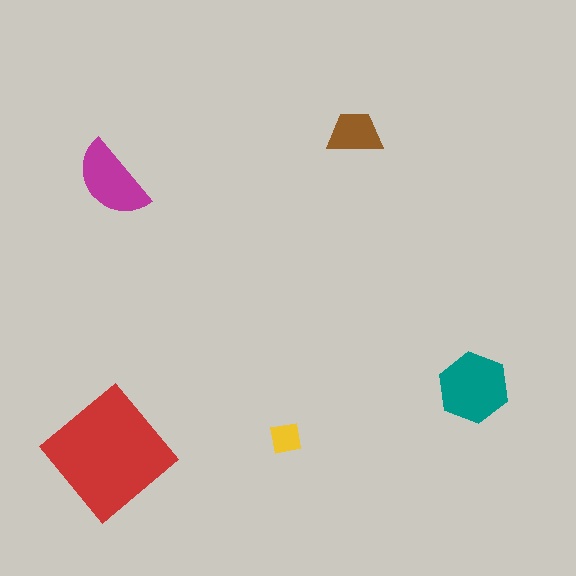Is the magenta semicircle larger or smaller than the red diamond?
Smaller.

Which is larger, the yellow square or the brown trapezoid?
The brown trapezoid.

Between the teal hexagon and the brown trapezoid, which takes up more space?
The teal hexagon.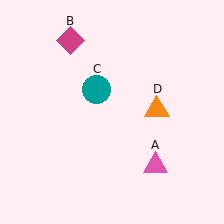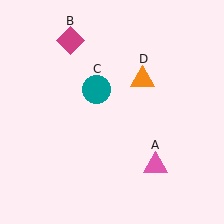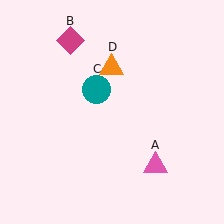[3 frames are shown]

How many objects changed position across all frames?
1 object changed position: orange triangle (object D).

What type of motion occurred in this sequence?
The orange triangle (object D) rotated counterclockwise around the center of the scene.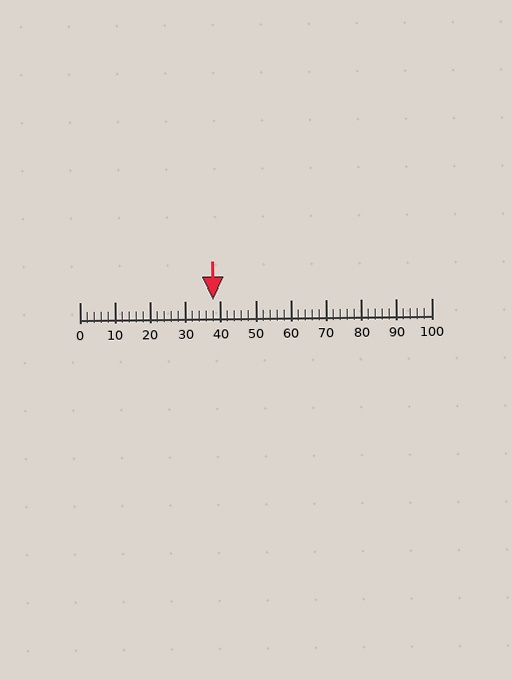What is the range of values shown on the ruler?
The ruler shows values from 0 to 100.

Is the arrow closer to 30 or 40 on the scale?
The arrow is closer to 40.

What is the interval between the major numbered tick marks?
The major tick marks are spaced 10 units apart.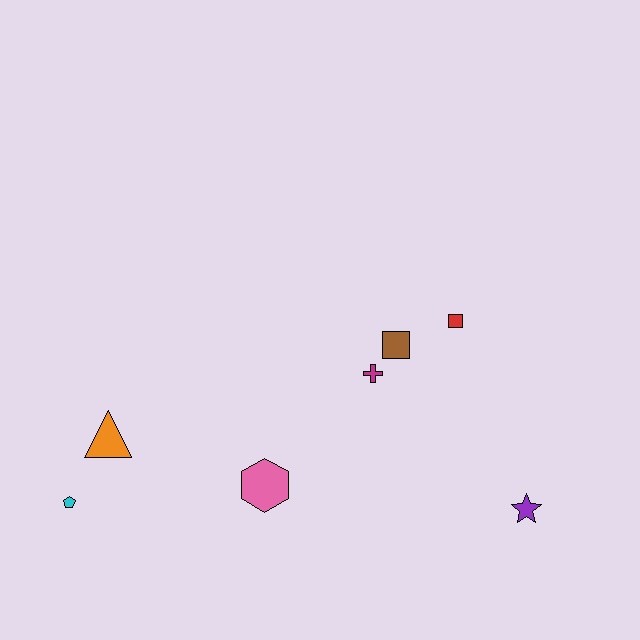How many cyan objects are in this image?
There is 1 cyan object.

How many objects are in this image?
There are 7 objects.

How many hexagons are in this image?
There is 1 hexagon.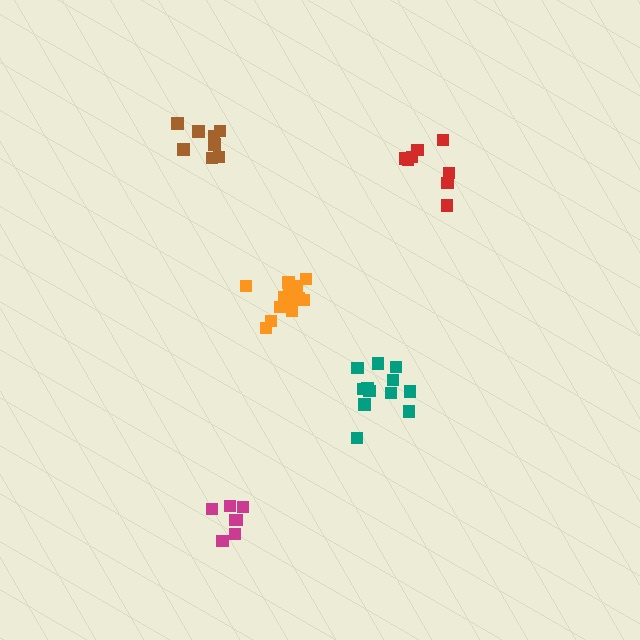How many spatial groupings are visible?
There are 5 spatial groupings.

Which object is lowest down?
The magenta cluster is bottommost.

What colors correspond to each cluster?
The clusters are colored: teal, orange, magenta, brown, red.